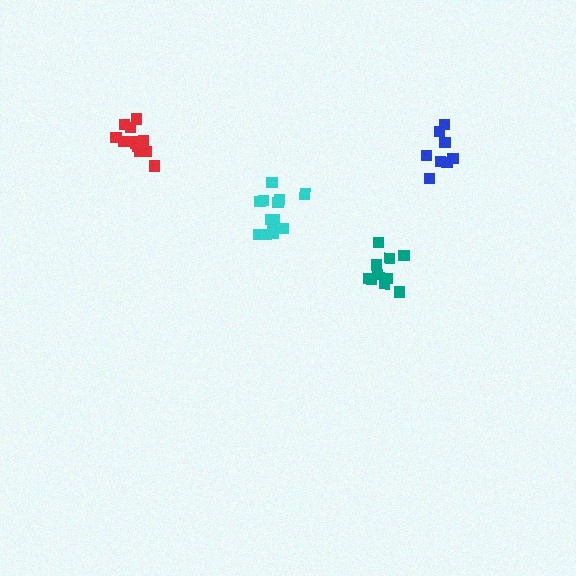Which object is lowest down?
The teal cluster is bottommost.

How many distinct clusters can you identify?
There are 4 distinct clusters.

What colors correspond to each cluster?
The clusters are colored: red, blue, cyan, teal.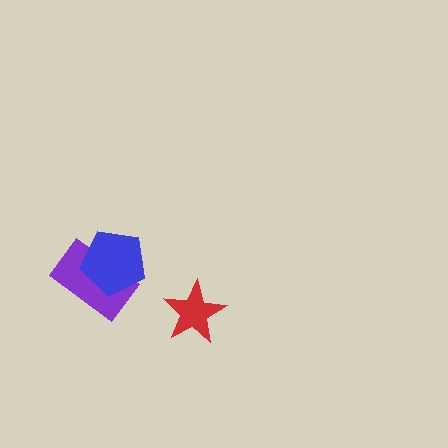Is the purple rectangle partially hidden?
Yes, it is partially covered by another shape.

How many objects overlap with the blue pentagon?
1 object overlaps with the blue pentagon.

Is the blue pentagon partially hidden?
No, no other shape covers it.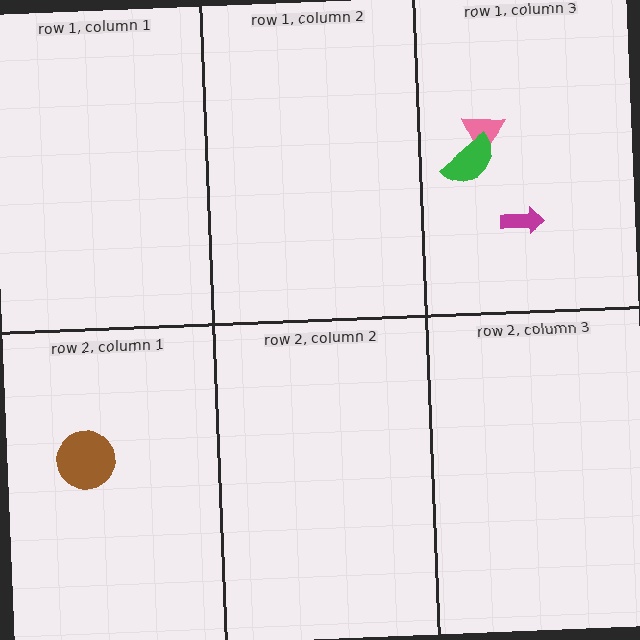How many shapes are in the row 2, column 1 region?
1.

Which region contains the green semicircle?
The row 1, column 3 region.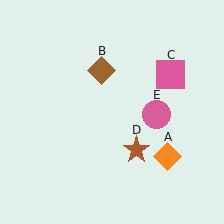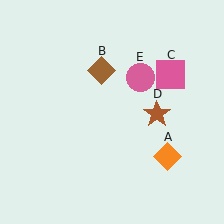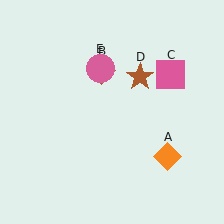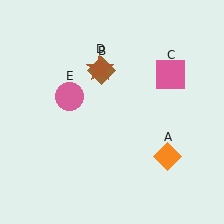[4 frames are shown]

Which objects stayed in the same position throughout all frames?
Orange diamond (object A) and brown diamond (object B) and pink square (object C) remained stationary.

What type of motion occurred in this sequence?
The brown star (object D), pink circle (object E) rotated counterclockwise around the center of the scene.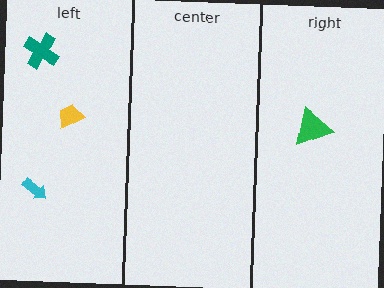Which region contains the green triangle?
The right region.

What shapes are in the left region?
The teal cross, the cyan arrow, the yellow trapezoid.